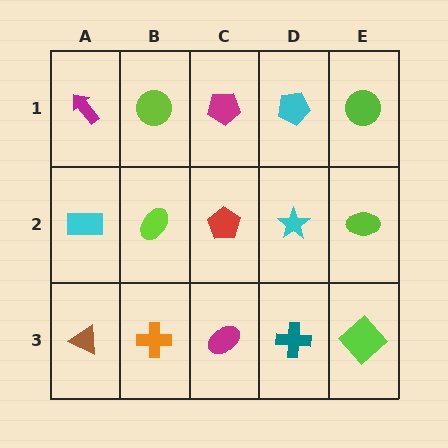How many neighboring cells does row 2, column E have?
3.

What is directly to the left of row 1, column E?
A cyan pentagon.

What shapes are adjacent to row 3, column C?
A red pentagon (row 2, column C), an orange cross (row 3, column B), a teal cross (row 3, column D).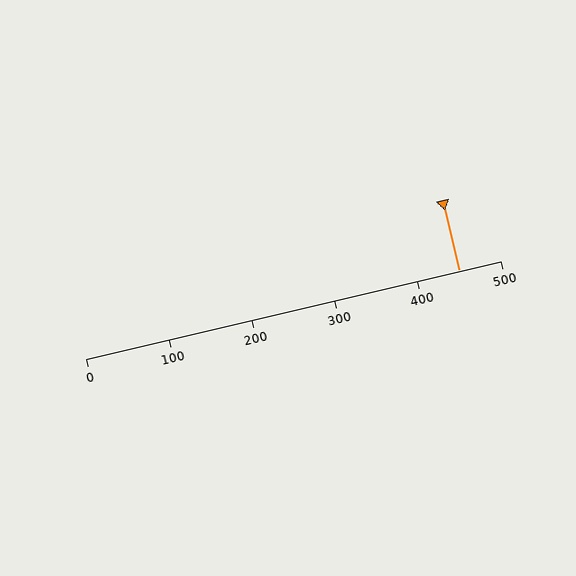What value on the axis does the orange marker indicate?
The marker indicates approximately 450.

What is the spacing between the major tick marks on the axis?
The major ticks are spaced 100 apart.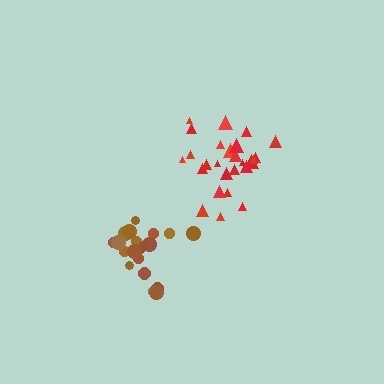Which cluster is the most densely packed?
Brown.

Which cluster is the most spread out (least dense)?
Red.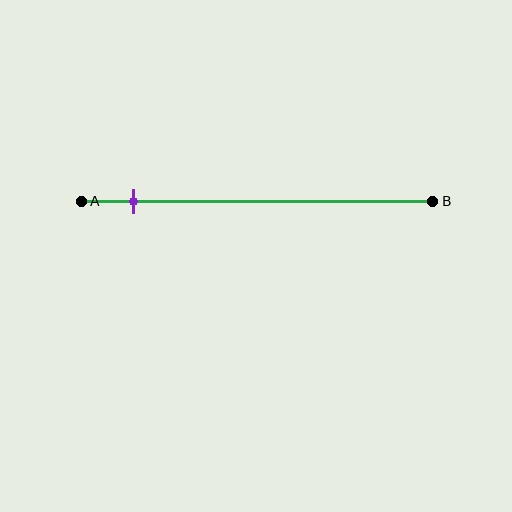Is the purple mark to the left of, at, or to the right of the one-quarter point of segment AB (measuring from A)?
The purple mark is to the left of the one-quarter point of segment AB.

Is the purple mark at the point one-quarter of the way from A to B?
No, the mark is at about 15% from A, not at the 25% one-quarter point.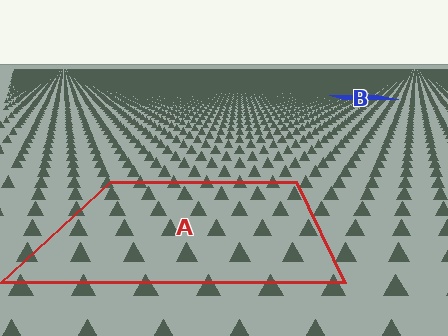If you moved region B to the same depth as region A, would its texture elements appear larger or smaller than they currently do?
They would appear larger. At a closer depth, the same texture elements are projected at a bigger on-screen size.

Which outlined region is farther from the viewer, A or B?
Region B is farther from the viewer — the texture elements inside it appear smaller and more densely packed.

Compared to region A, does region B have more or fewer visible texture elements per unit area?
Region B has more texture elements per unit area — they are packed more densely because it is farther away.